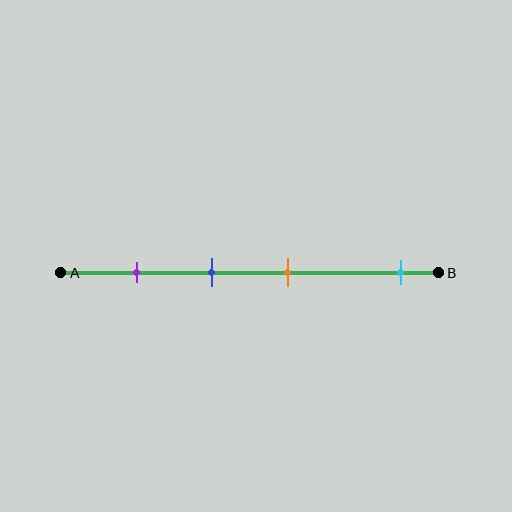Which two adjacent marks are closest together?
The blue and orange marks are the closest adjacent pair.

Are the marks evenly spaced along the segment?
No, the marks are not evenly spaced.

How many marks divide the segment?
There are 4 marks dividing the segment.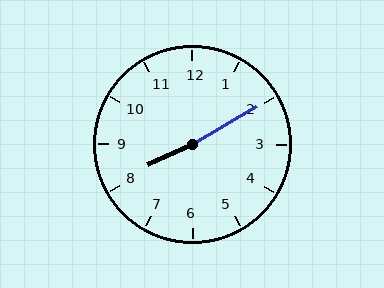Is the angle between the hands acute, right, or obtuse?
It is obtuse.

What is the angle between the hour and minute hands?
Approximately 175 degrees.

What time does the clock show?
8:10.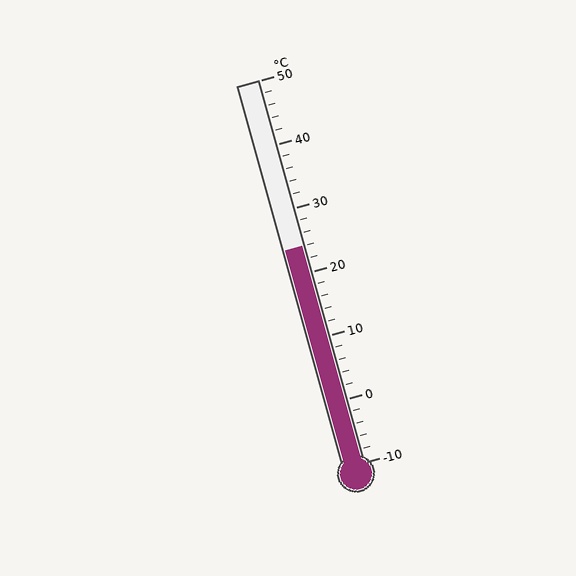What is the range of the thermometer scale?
The thermometer scale ranges from -10°C to 50°C.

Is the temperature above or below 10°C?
The temperature is above 10°C.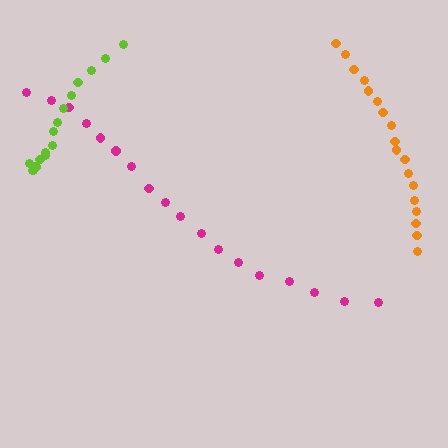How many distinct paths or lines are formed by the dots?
There are 3 distinct paths.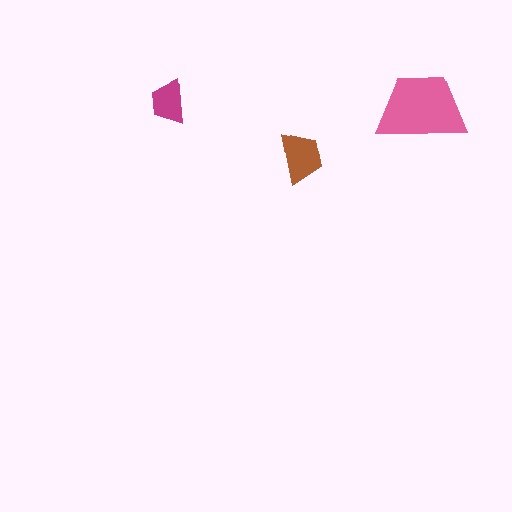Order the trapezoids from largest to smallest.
the pink one, the brown one, the magenta one.